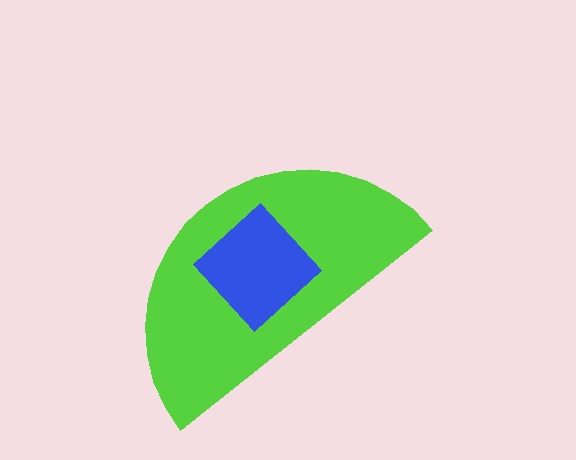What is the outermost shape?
The lime semicircle.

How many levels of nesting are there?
2.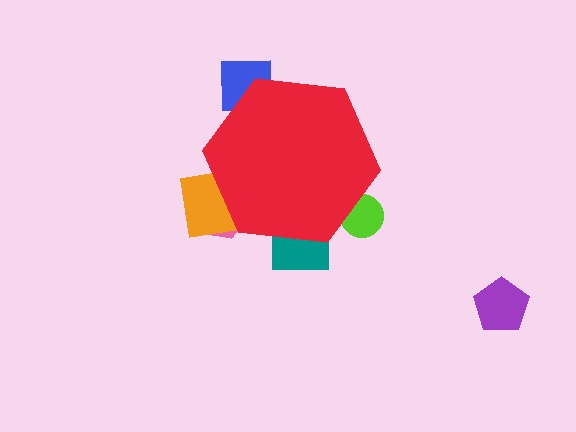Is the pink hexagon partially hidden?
Yes, the pink hexagon is partially hidden behind the red hexagon.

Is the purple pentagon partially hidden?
No, the purple pentagon is fully visible.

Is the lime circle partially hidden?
Yes, the lime circle is partially hidden behind the red hexagon.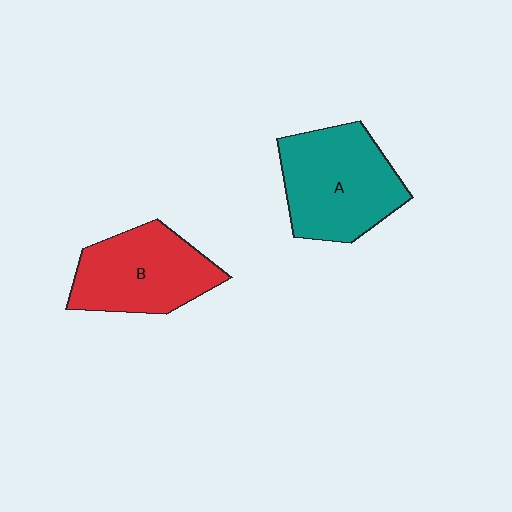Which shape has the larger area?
Shape A (teal).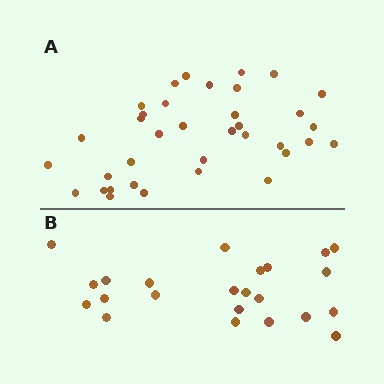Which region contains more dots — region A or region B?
Region A (the top region) has more dots.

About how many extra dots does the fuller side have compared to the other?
Region A has approximately 15 more dots than region B.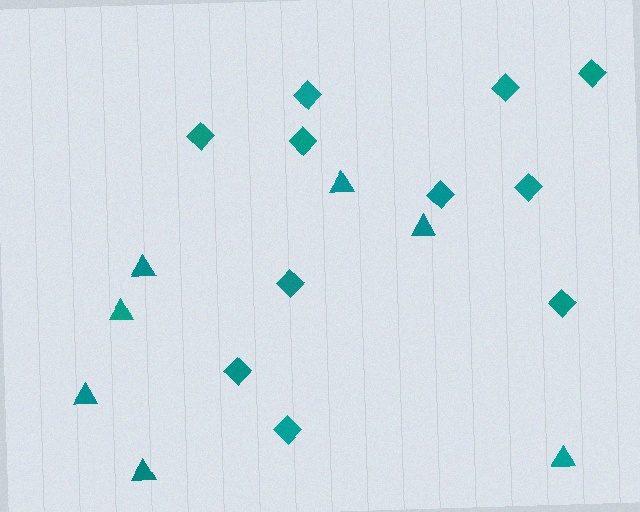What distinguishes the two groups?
There are 2 groups: one group of triangles (7) and one group of diamonds (11).